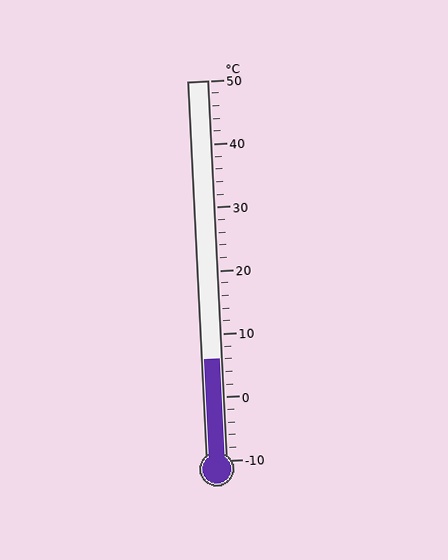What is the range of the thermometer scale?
The thermometer scale ranges from -10°C to 50°C.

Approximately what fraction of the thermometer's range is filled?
The thermometer is filled to approximately 25% of its range.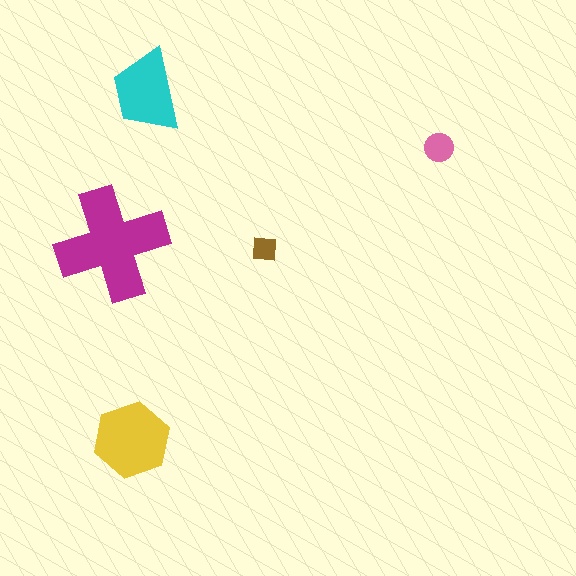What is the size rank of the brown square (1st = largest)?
5th.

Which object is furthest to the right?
The pink circle is rightmost.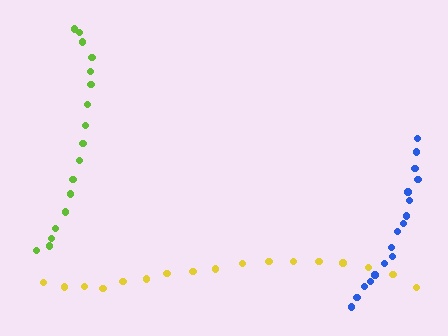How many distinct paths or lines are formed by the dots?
There are 3 distinct paths.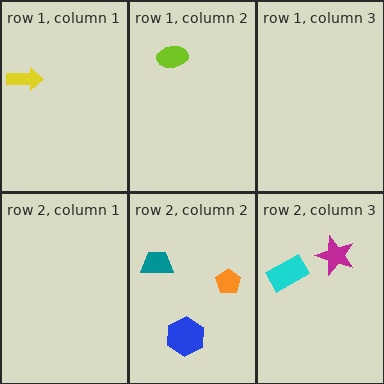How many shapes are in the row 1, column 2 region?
1.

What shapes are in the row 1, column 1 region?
The yellow arrow.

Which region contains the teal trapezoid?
The row 2, column 2 region.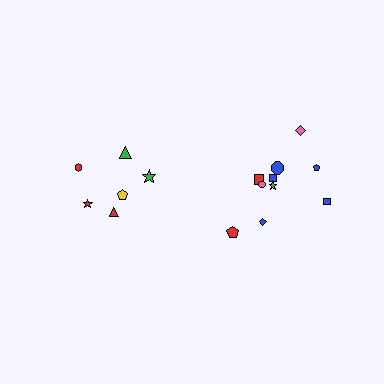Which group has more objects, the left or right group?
The right group.